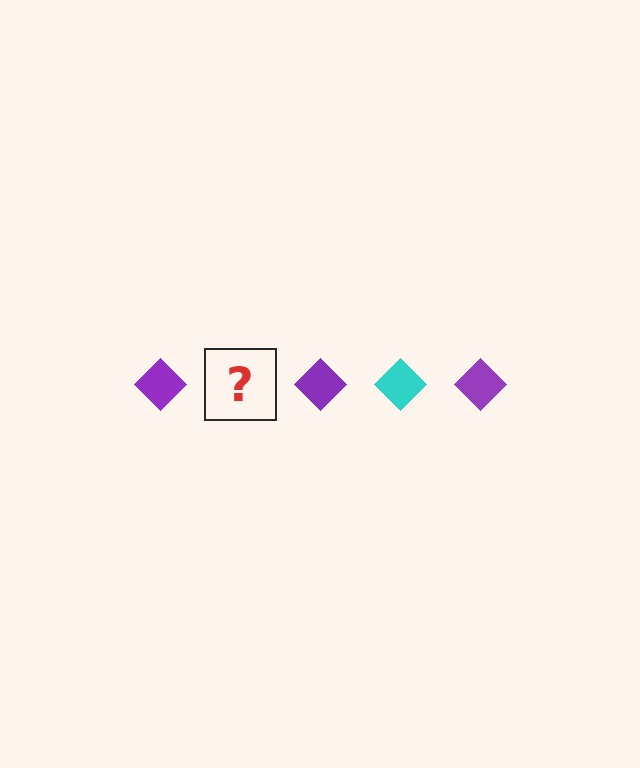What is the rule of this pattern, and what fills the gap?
The rule is that the pattern cycles through purple, cyan diamonds. The gap should be filled with a cyan diamond.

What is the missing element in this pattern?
The missing element is a cyan diamond.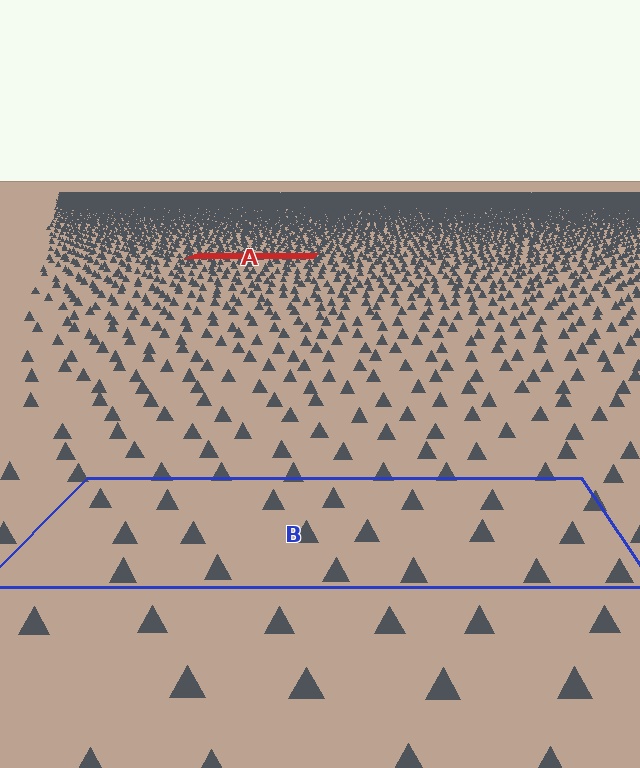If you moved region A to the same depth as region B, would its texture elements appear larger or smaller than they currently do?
They would appear larger. At a closer depth, the same texture elements are projected at a bigger on-screen size.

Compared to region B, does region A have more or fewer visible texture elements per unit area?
Region A has more texture elements per unit area — they are packed more densely because it is farther away.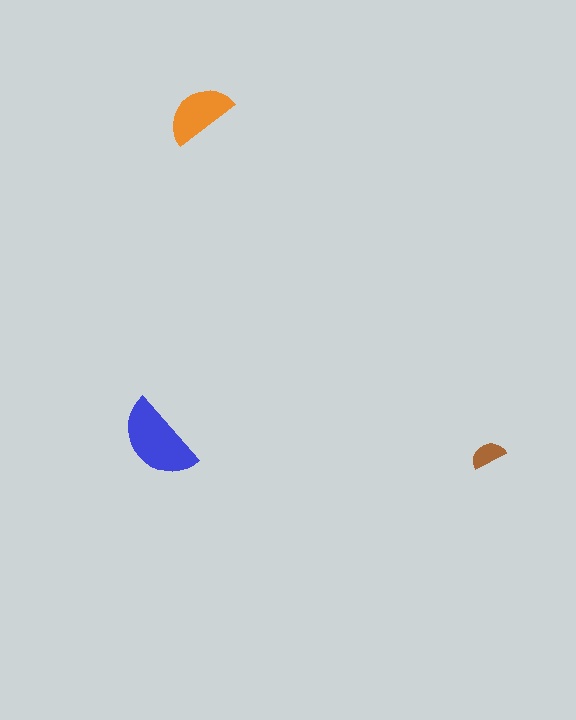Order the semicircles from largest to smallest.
the blue one, the orange one, the brown one.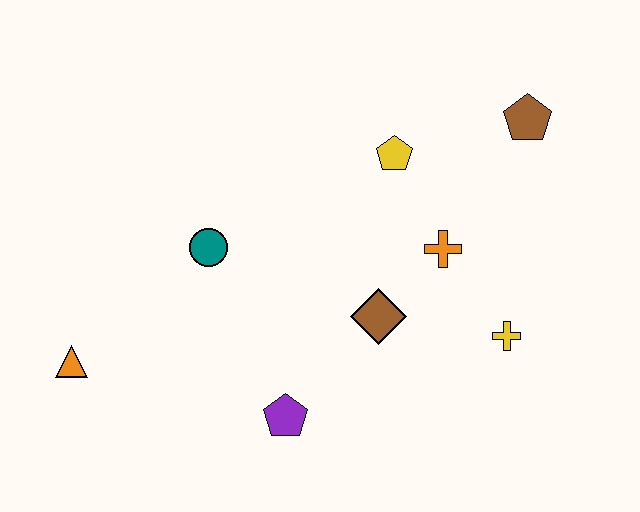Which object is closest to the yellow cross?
The orange cross is closest to the yellow cross.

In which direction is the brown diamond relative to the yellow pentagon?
The brown diamond is below the yellow pentagon.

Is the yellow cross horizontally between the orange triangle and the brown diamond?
No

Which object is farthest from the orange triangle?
The brown pentagon is farthest from the orange triangle.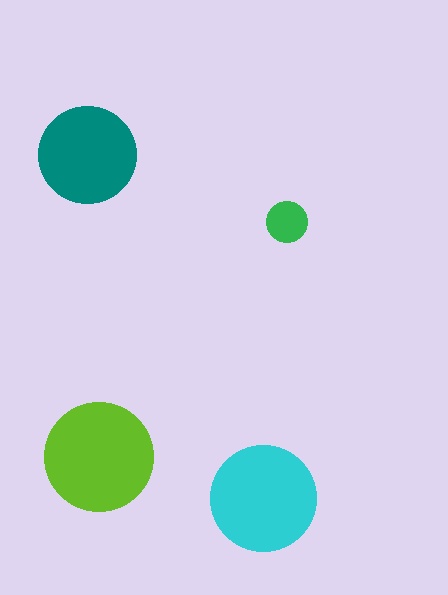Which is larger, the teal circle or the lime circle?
The lime one.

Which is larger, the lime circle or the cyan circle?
The lime one.